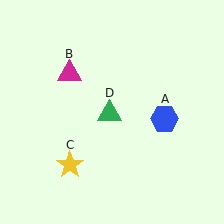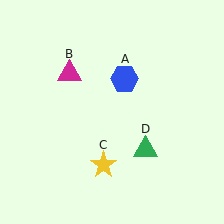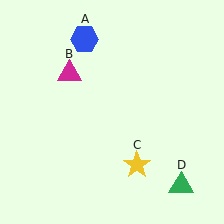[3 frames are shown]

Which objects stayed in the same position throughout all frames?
Magenta triangle (object B) remained stationary.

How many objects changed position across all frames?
3 objects changed position: blue hexagon (object A), yellow star (object C), green triangle (object D).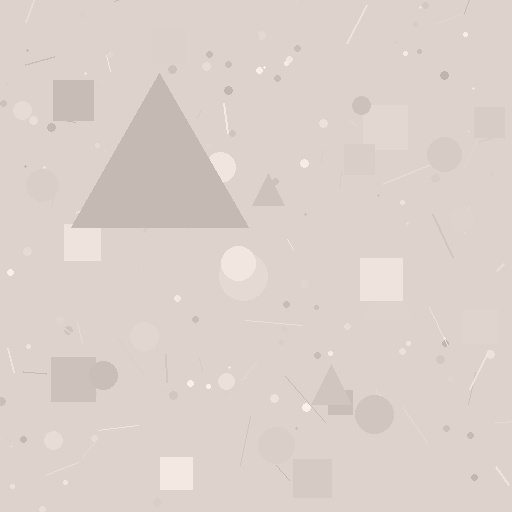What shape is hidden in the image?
A triangle is hidden in the image.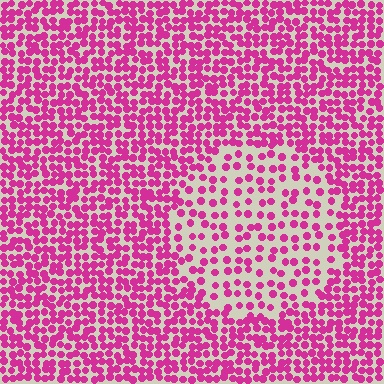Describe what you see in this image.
The image contains small magenta elements arranged at two different densities. A circle-shaped region is visible where the elements are less densely packed than the surrounding area.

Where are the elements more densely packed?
The elements are more densely packed outside the circle boundary.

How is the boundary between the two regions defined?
The boundary is defined by a change in element density (approximately 2.0x ratio). All elements are the same color, size, and shape.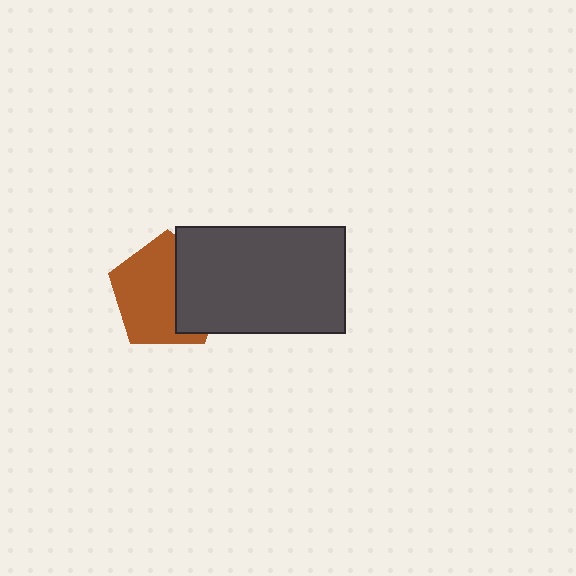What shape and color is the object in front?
The object in front is a dark gray rectangle.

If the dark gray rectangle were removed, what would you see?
You would see the complete brown pentagon.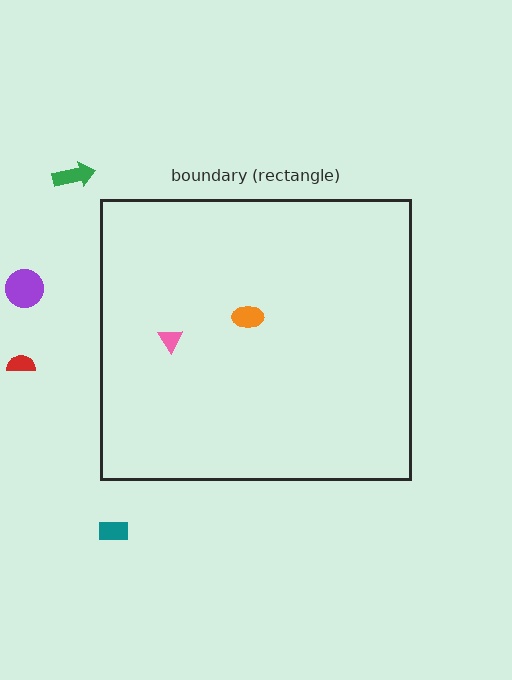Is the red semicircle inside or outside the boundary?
Outside.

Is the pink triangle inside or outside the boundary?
Inside.